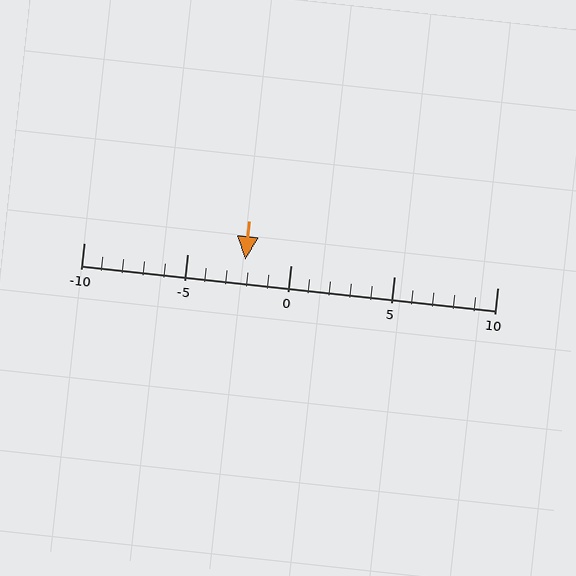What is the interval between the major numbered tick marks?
The major tick marks are spaced 5 units apart.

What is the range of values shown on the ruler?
The ruler shows values from -10 to 10.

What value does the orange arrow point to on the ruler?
The orange arrow points to approximately -2.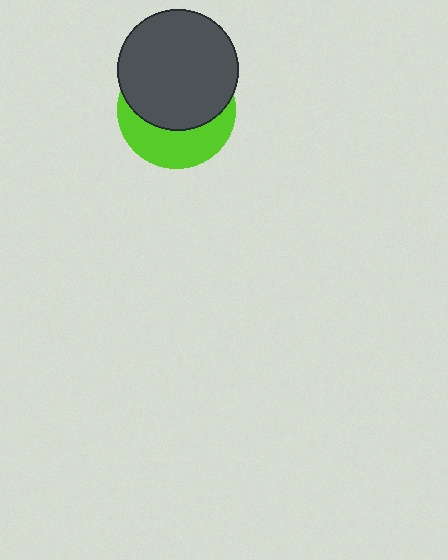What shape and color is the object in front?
The object in front is a dark gray circle.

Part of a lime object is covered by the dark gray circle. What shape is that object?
It is a circle.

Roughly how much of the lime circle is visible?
A small part of it is visible (roughly 40%).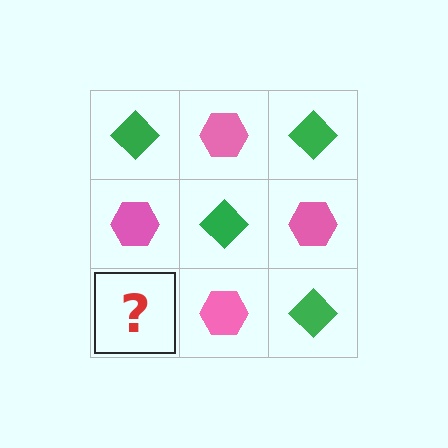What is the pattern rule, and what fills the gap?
The rule is that it alternates green diamond and pink hexagon in a checkerboard pattern. The gap should be filled with a green diamond.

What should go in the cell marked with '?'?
The missing cell should contain a green diamond.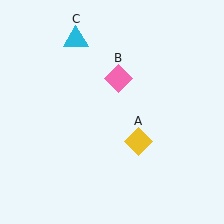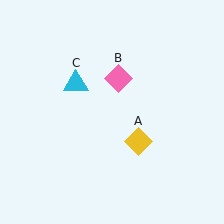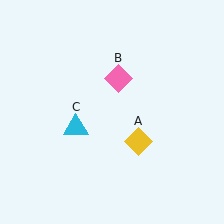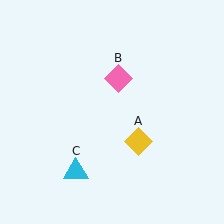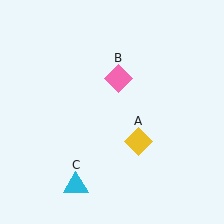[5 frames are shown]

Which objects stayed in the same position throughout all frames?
Yellow diamond (object A) and pink diamond (object B) remained stationary.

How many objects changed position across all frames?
1 object changed position: cyan triangle (object C).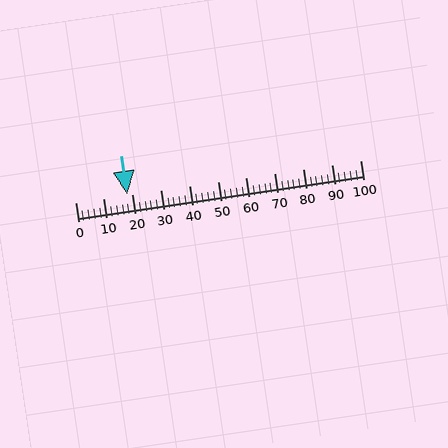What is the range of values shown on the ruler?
The ruler shows values from 0 to 100.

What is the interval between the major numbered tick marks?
The major tick marks are spaced 10 units apart.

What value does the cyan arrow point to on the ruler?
The cyan arrow points to approximately 18.